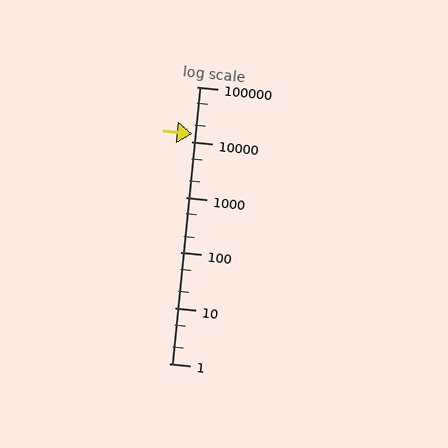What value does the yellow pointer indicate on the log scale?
The pointer indicates approximately 14000.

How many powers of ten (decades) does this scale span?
The scale spans 5 decades, from 1 to 100000.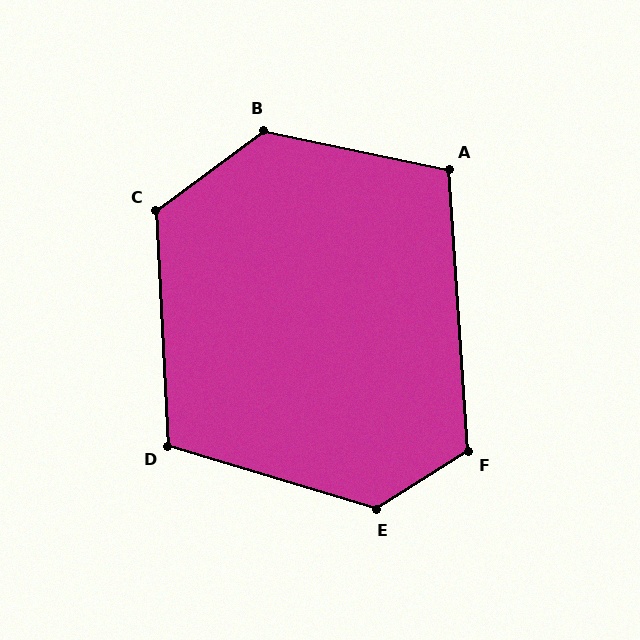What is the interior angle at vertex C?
Approximately 124 degrees (obtuse).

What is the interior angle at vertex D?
Approximately 110 degrees (obtuse).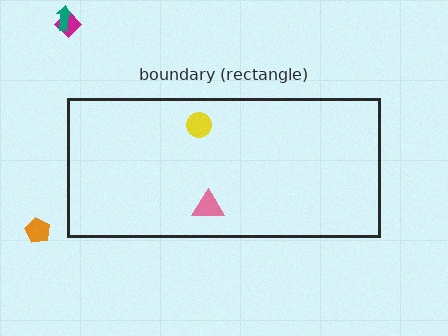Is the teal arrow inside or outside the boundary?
Outside.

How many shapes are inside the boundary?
2 inside, 3 outside.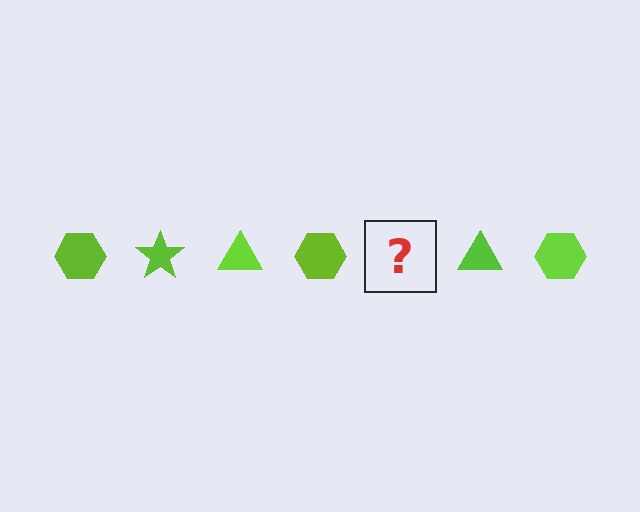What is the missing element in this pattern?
The missing element is a lime star.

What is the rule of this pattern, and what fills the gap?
The rule is that the pattern cycles through hexagon, star, triangle shapes in lime. The gap should be filled with a lime star.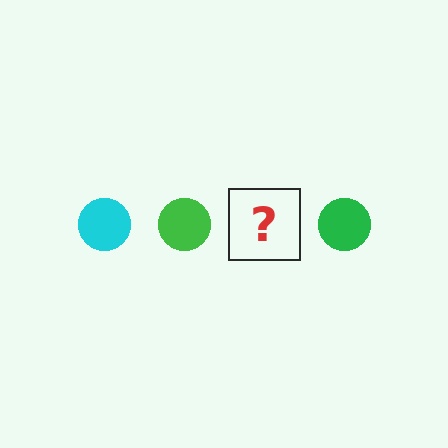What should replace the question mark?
The question mark should be replaced with a cyan circle.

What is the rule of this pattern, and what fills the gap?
The rule is that the pattern cycles through cyan, green circles. The gap should be filled with a cyan circle.